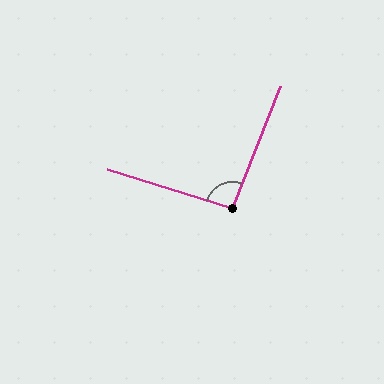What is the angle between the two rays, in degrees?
Approximately 94 degrees.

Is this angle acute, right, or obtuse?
It is approximately a right angle.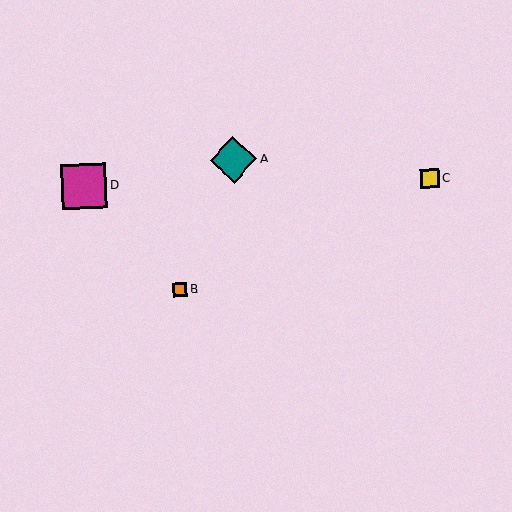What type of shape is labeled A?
Shape A is a teal diamond.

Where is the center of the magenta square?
The center of the magenta square is at (84, 186).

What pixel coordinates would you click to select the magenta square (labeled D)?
Click at (84, 186) to select the magenta square D.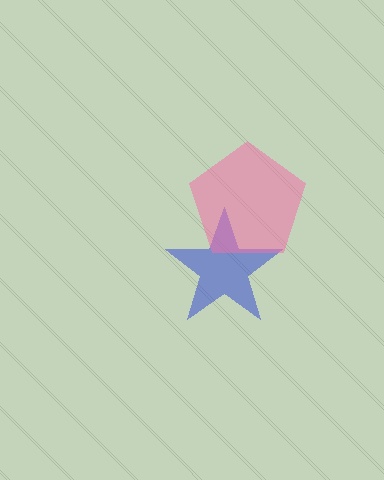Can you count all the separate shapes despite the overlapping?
Yes, there are 2 separate shapes.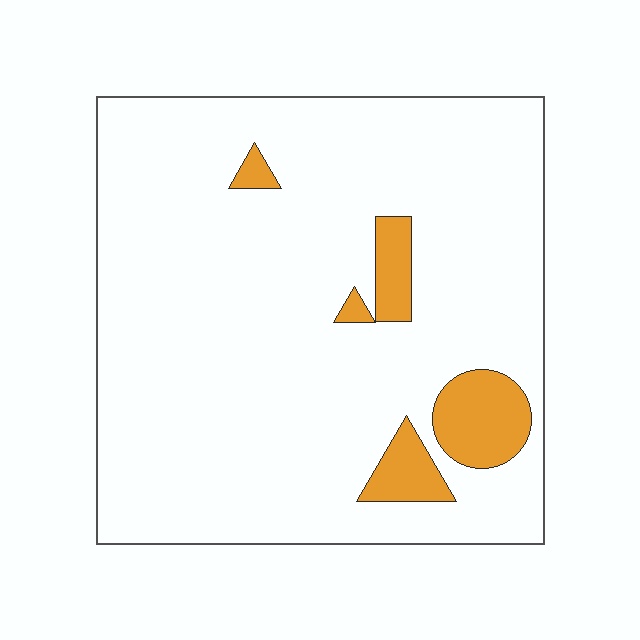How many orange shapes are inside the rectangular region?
5.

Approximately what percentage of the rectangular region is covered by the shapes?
Approximately 10%.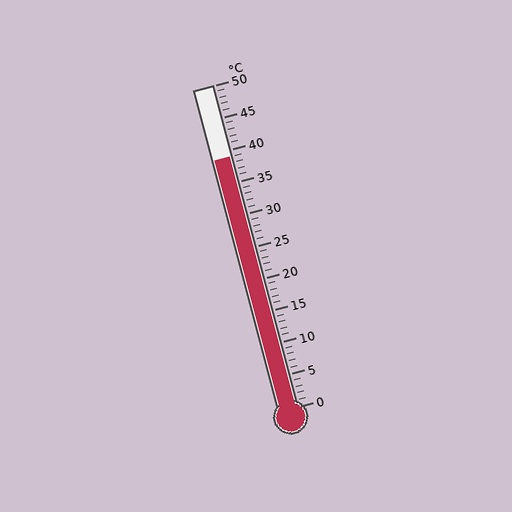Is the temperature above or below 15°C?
The temperature is above 15°C.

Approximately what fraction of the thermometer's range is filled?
The thermometer is filled to approximately 80% of its range.